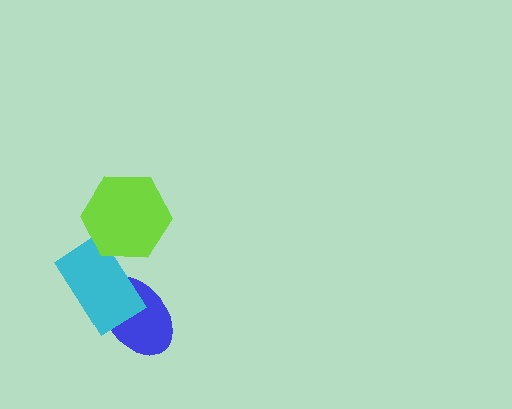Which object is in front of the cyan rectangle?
The lime hexagon is in front of the cyan rectangle.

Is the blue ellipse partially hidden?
Yes, it is partially covered by another shape.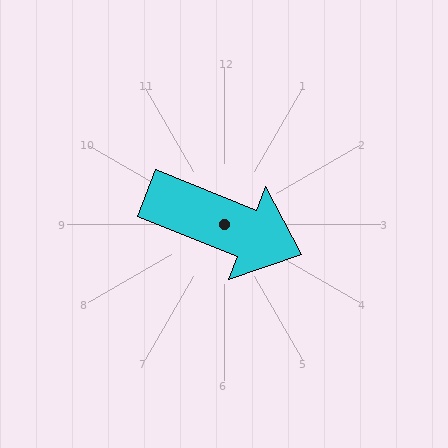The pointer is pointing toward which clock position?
Roughly 4 o'clock.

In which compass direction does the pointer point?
East.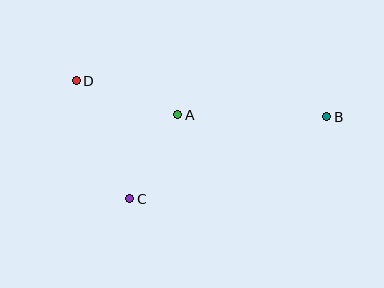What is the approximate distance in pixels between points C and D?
The distance between C and D is approximately 130 pixels.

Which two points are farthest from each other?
Points B and D are farthest from each other.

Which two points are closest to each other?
Points A and C are closest to each other.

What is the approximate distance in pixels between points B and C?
The distance between B and C is approximately 213 pixels.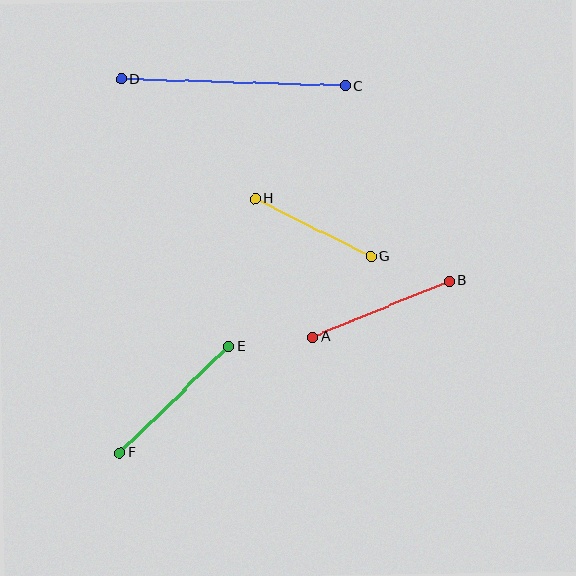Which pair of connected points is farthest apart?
Points C and D are farthest apart.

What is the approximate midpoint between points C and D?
The midpoint is at approximately (233, 83) pixels.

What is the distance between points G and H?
The distance is approximately 129 pixels.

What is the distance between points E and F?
The distance is approximately 152 pixels.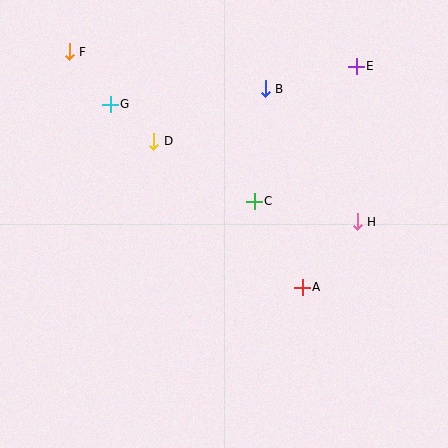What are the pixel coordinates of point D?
Point D is at (154, 141).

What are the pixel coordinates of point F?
Point F is at (69, 52).